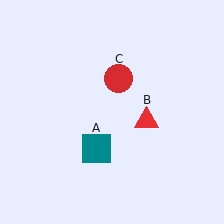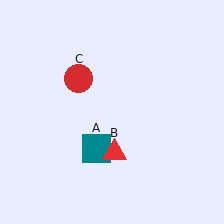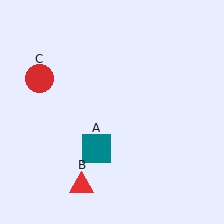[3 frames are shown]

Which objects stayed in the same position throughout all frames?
Teal square (object A) remained stationary.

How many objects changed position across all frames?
2 objects changed position: red triangle (object B), red circle (object C).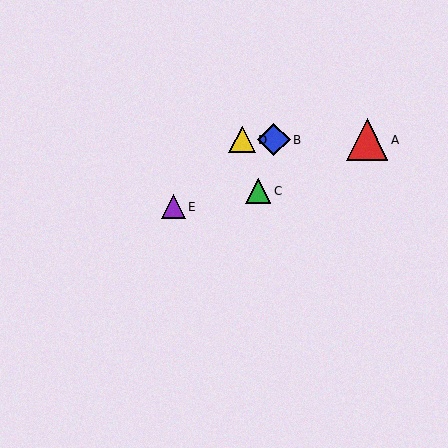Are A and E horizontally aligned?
No, A is at y≈140 and E is at y≈207.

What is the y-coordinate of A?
Object A is at y≈140.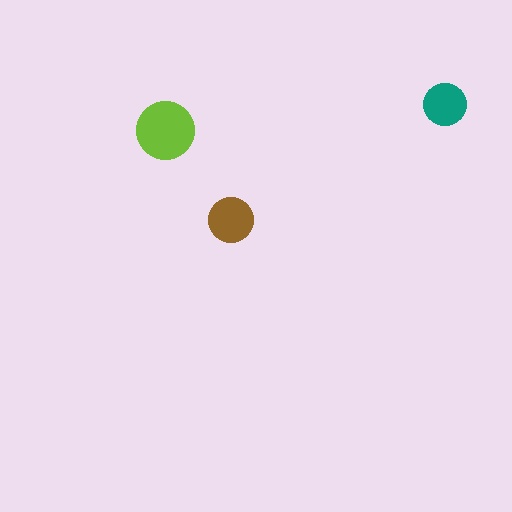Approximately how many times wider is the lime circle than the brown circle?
About 1.5 times wider.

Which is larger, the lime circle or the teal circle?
The lime one.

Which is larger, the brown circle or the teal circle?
The brown one.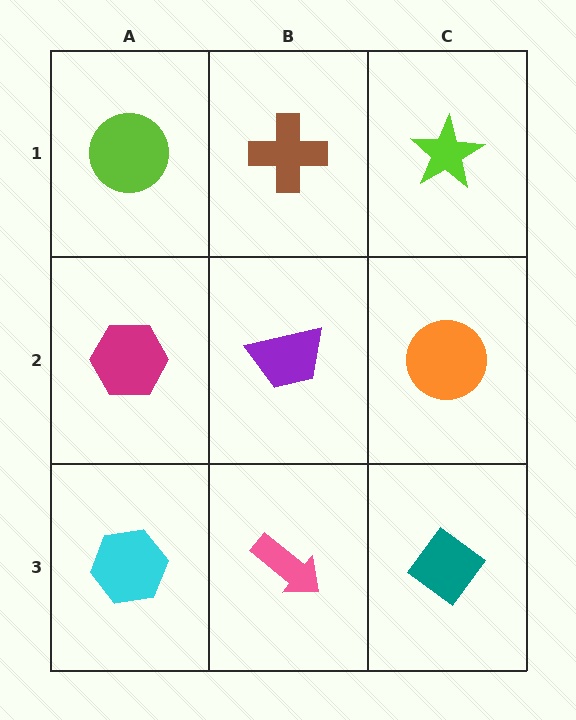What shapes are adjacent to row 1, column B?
A purple trapezoid (row 2, column B), a lime circle (row 1, column A), a lime star (row 1, column C).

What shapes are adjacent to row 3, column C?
An orange circle (row 2, column C), a pink arrow (row 3, column B).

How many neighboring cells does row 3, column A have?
2.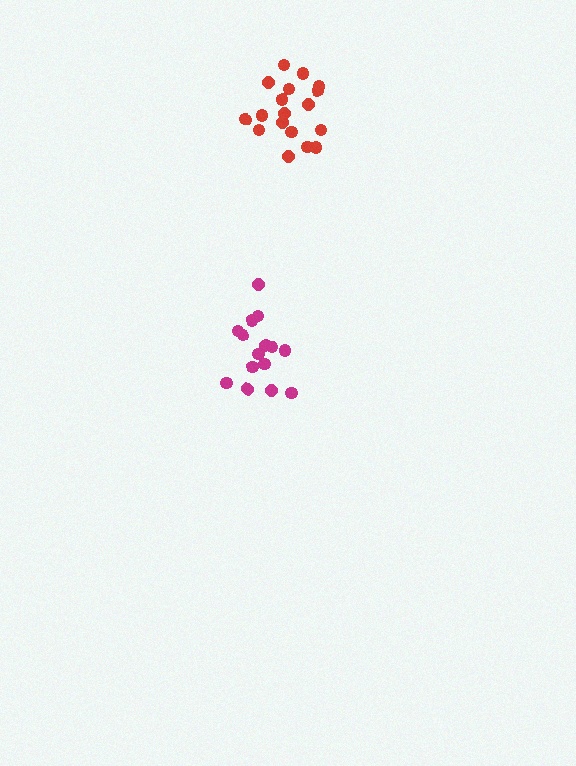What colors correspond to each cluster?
The clusters are colored: red, magenta.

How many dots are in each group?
Group 1: 18 dots, Group 2: 15 dots (33 total).